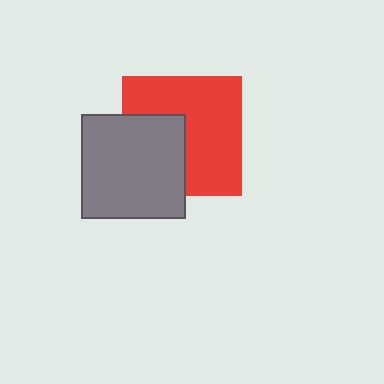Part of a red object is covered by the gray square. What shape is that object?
It is a square.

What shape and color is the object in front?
The object in front is a gray square.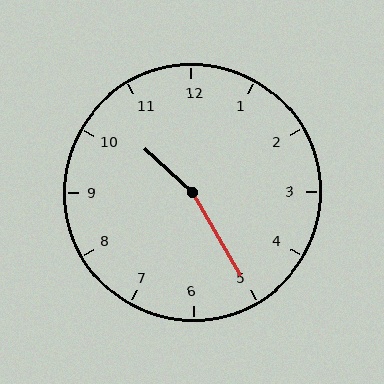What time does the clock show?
10:25.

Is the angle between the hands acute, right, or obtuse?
It is obtuse.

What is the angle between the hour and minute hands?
Approximately 162 degrees.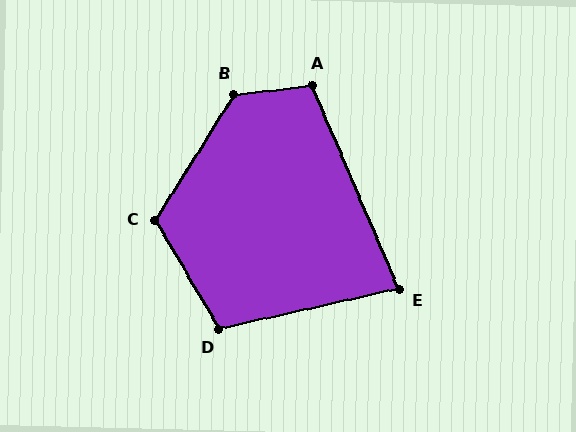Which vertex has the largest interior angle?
B, at approximately 129 degrees.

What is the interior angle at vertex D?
Approximately 108 degrees (obtuse).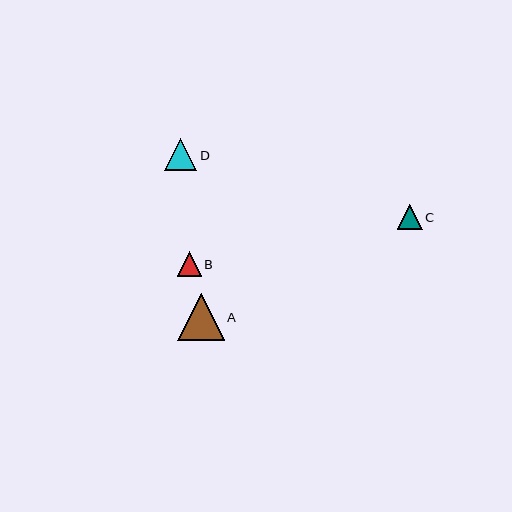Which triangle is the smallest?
Triangle B is the smallest with a size of approximately 24 pixels.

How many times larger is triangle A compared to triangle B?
Triangle A is approximately 1.9 times the size of triangle B.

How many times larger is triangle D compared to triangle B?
Triangle D is approximately 1.3 times the size of triangle B.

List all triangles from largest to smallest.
From largest to smallest: A, D, C, B.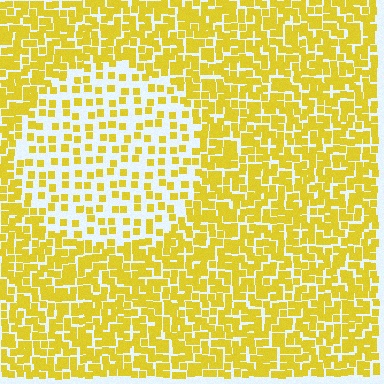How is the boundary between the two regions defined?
The boundary is defined by a change in element density (approximately 2.4x ratio). All elements are the same color, size, and shape.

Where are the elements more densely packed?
The elements are more densely packed outside the circle boundary.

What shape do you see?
I see a circle.